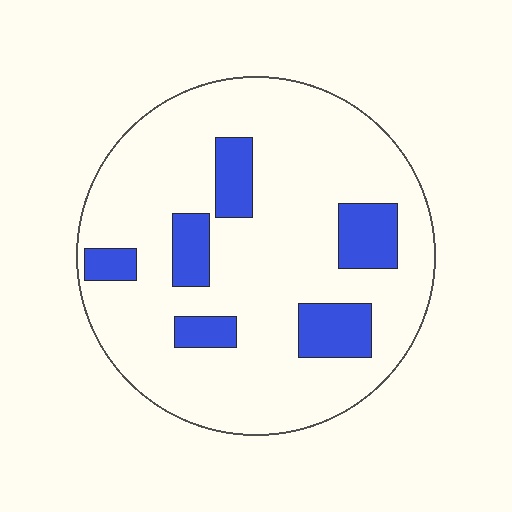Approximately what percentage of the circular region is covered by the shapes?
Approximately 15%.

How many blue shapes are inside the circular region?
6.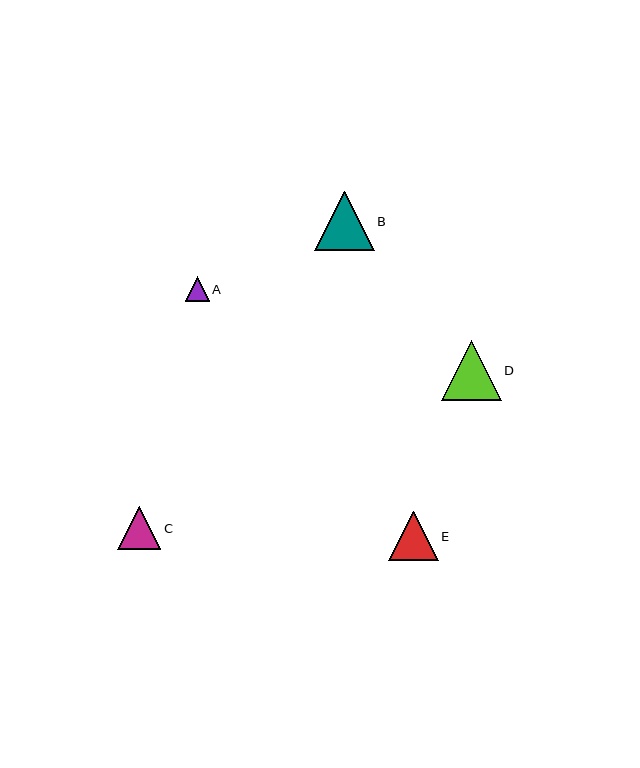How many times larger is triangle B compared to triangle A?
Triangle B is approximately 2.4 times the size of triangle A.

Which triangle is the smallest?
Triangle A is the smallest with a size of approximately 24 pixels.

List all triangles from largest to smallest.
From largest to smallest: D, B, E, C, A.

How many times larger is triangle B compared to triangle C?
Triangle B is approximately 1.4 times the size of triangle C.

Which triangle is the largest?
Triangle D is the largest with a size of approximately 60 pixels.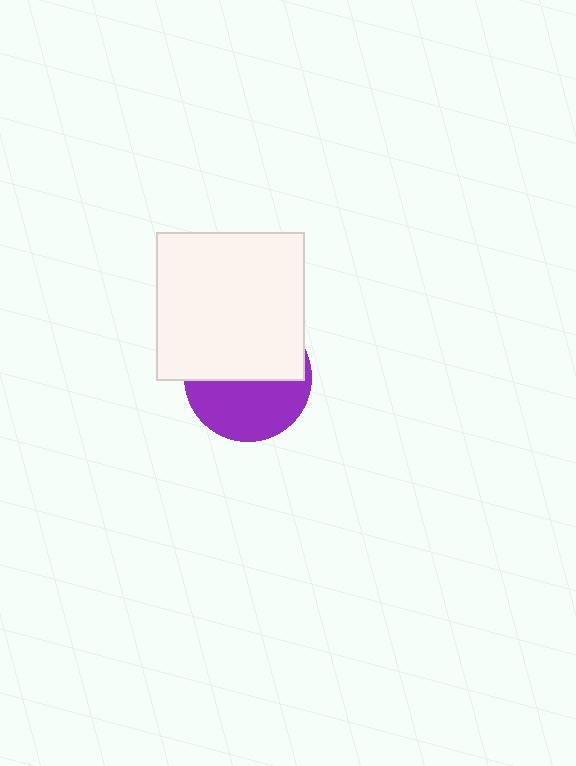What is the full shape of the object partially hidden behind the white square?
The partially hidden object is a purple circle.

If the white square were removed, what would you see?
You would see the complete purple circle.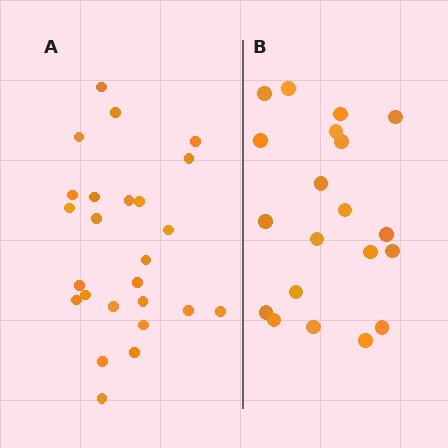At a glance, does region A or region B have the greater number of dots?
Region A (the left region) has more dots.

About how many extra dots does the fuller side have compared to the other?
Region A has about 5 more dots than region B.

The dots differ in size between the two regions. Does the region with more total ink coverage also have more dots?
No. Region B has more total ink coverage because its dots are larger, but region A actually contains more individual dots. Total area can be misleading — the number of items is what matters here.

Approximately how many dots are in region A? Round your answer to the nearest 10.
About 20 dots. (The exact count is 25, which rounds to 20.)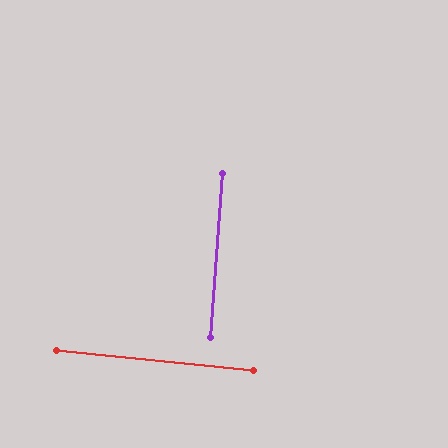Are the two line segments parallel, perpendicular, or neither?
Perpendicular — they meet at approximately 88°.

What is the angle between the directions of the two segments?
Approximately 88 degrees.